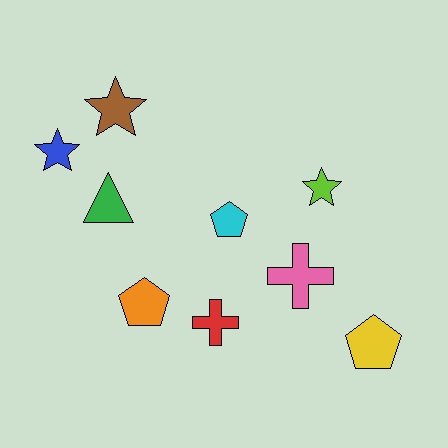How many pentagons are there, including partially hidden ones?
There are 3 pentagons.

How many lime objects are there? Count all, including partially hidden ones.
There is 1 lime object.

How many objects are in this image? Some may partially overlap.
There are 9 objects.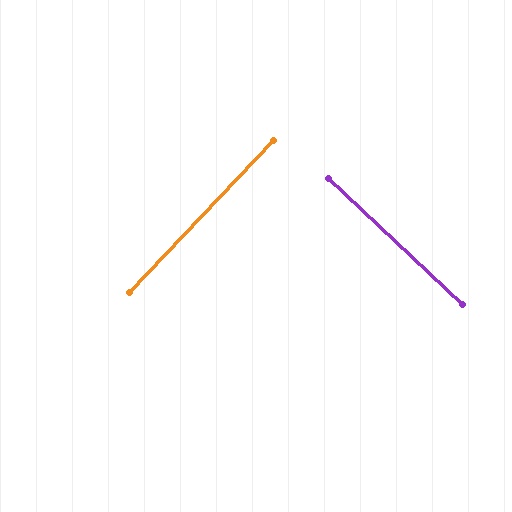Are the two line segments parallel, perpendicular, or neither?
Perpendicular — they meet at approximately 90°.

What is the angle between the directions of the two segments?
Approximately 90 degrees.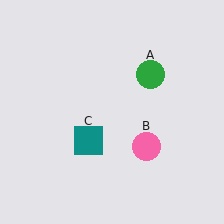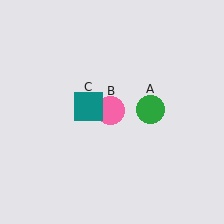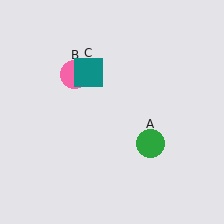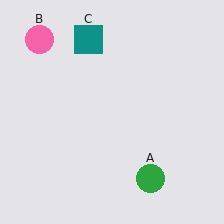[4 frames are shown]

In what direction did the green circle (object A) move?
The green circle (object A) moved down.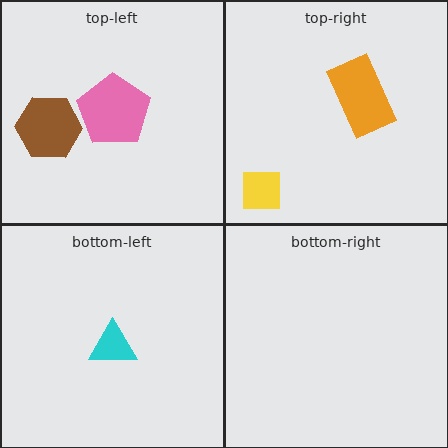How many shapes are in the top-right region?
2.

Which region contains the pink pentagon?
The top-left region.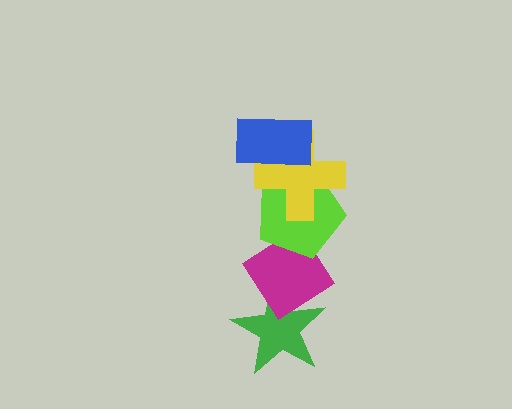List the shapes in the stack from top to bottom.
From top to bottom: the blue rectangle, the yellow cross, the lime pentagon, the magenta diamond, the green star.